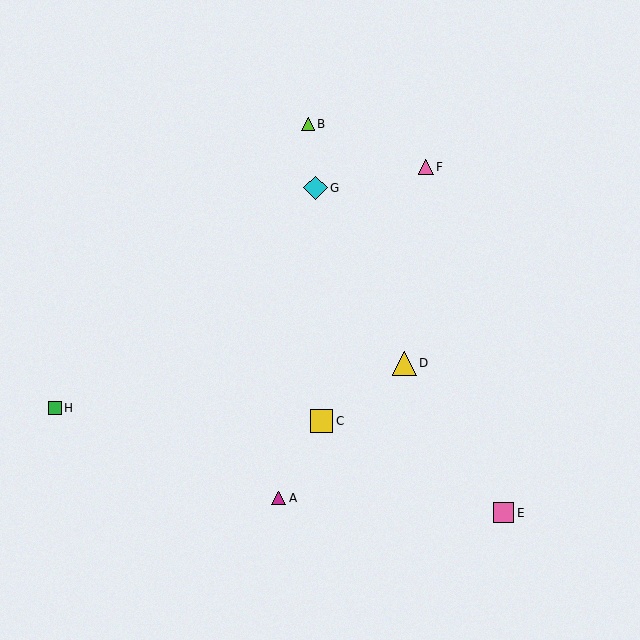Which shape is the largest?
The yellow triangle (labeled D) is the largest.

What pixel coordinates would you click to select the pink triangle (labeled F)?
Click at (426, 167) to select the pink triangle F.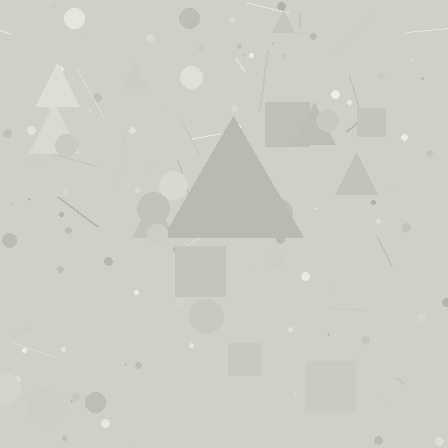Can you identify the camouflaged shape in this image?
The camouflaged shape is a triangle.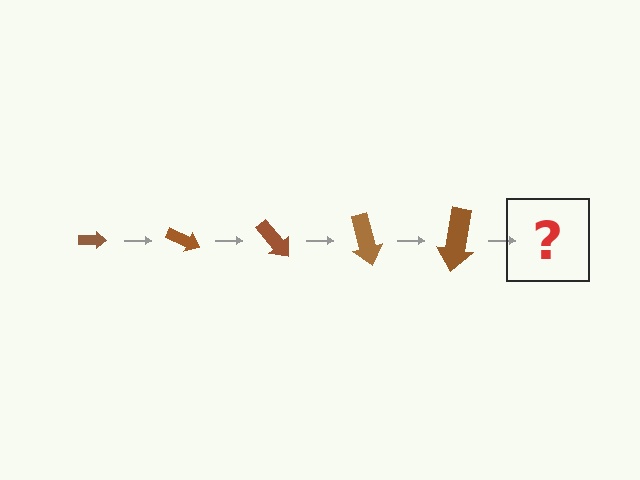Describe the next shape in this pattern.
It should be an arrow, larger than the previous one and rotated 125 degrees from the start.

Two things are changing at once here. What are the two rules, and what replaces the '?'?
The two rules are that the arrow grows larger each step and it rotates 25 degrees each step. The '?' should be an arrow, larger than the previous one and rotated 125 degrees from the start.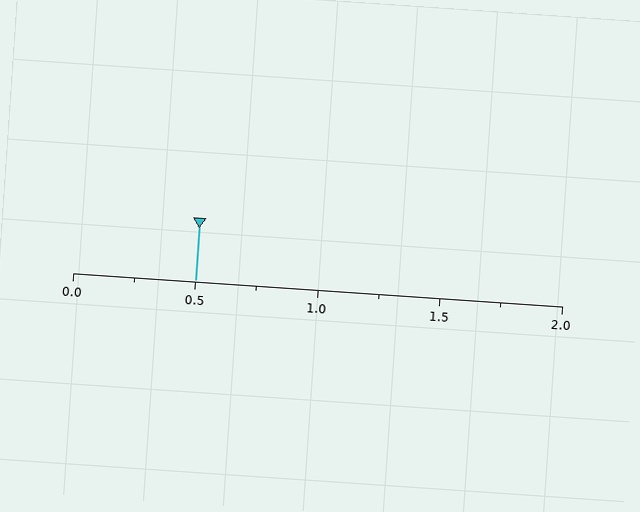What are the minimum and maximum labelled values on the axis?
The axis runs from 0.0 to 2.0.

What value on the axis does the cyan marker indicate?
The marker indicates approximately 0.5.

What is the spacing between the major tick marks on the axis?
The major ticks are spaced 0.5 apart.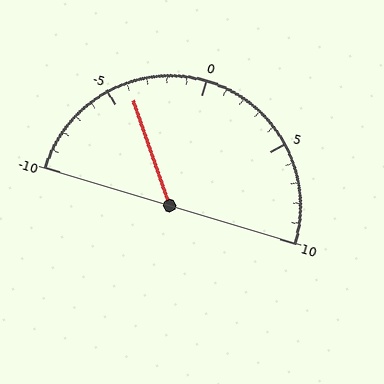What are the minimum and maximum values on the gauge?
The gauge ranges from -10 to 10.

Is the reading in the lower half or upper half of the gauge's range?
The reading is in the lower half of the range (-10 to 10).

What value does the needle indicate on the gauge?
The needle indicates approximately -4.